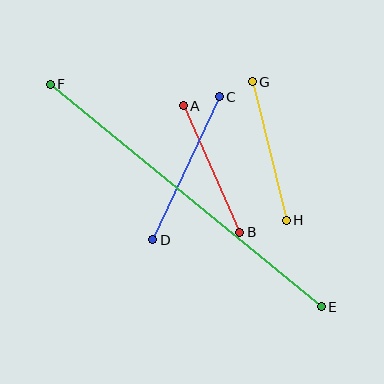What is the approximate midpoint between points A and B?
The midpoint is at approximately (212, 169) pixels.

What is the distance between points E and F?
The distance is approximately 351 pixels.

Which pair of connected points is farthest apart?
Points E and F are farthest apart.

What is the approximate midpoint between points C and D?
The midpoint is at approximately (186, 168) pixels.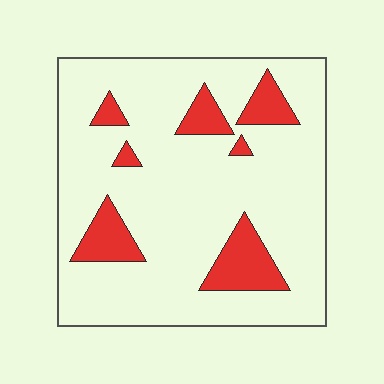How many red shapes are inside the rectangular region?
7.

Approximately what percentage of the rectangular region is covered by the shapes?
Approximately 15%.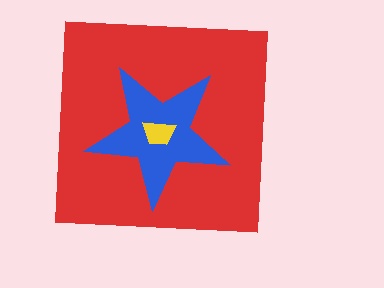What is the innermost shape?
The yellow trapezoid.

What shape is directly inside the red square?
The blue star.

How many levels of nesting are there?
3.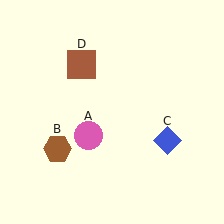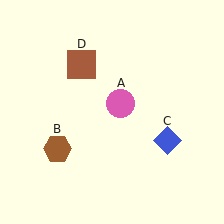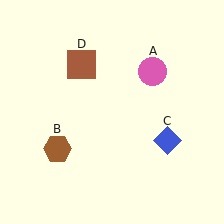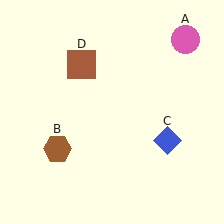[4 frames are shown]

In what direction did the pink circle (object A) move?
The pink circle (object A) moved up and to the right.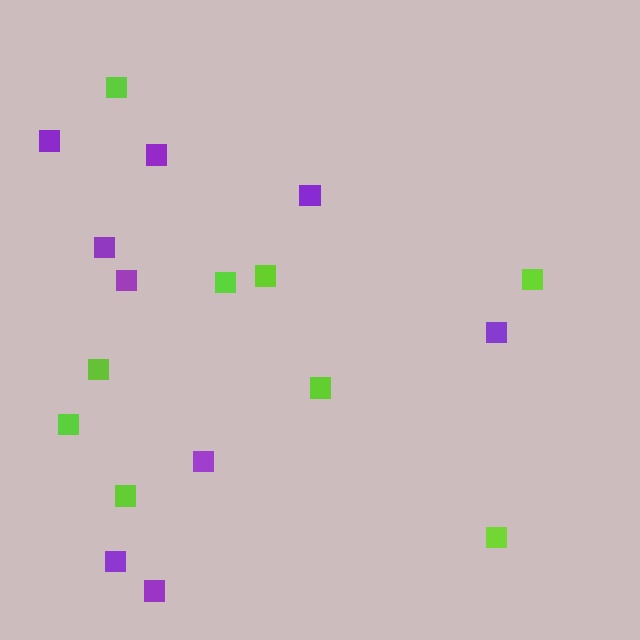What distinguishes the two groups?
There are 2 groups: one group of purple squares (9) and one group of lime squares (9).